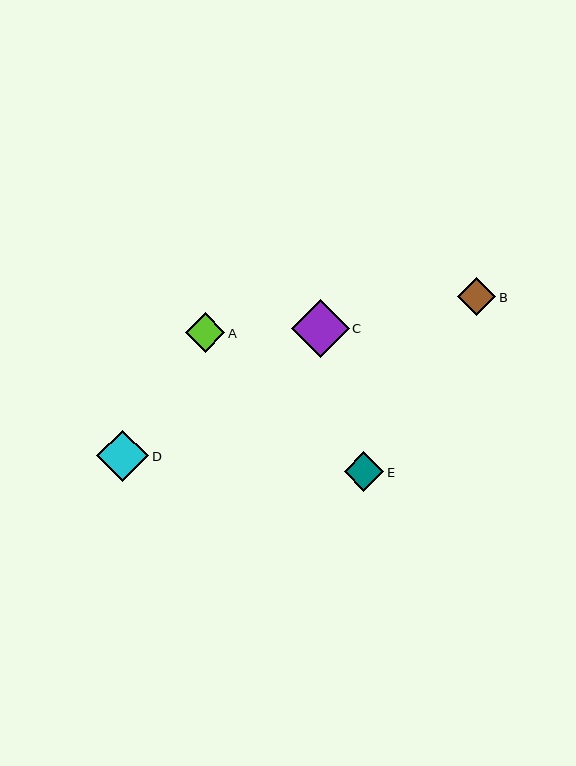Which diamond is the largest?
Diamond C is the largest with a size of approximately 58 pixels.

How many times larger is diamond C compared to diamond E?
Diamond C is approximately 1.5 times the size of diamond E.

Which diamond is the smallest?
Diamond B is the smallest with a size of approximately 38 pixels.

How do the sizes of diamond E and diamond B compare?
Diamond E and diamond B are approximately the same size.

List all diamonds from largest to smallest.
From largest to smallest: C, D, A, E, B.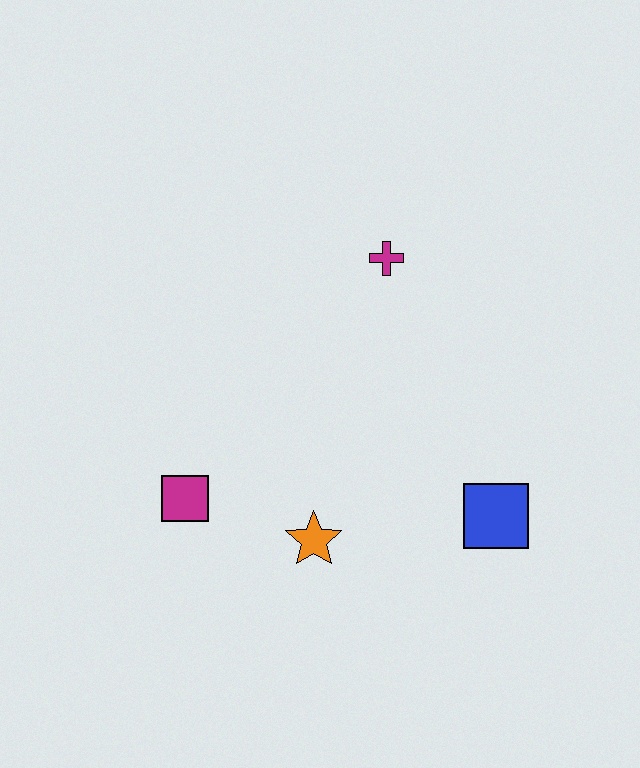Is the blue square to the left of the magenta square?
No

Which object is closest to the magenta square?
The orange star is closest to the magenta square.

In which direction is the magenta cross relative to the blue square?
The magenta cross is above the blue square.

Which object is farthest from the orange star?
The magenta cross is farthest from the orange star.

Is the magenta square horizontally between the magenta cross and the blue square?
No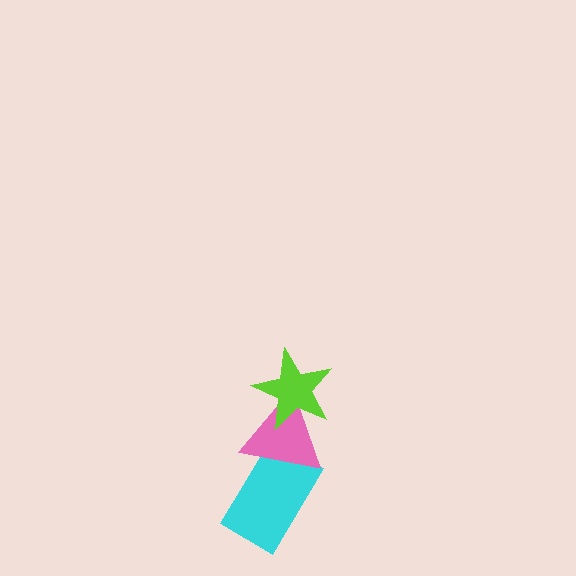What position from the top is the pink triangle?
The pink triangle is 2nd from the top.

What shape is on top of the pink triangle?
The lime star is on top of the pink triangle.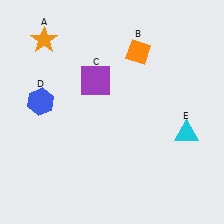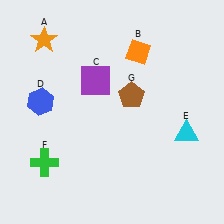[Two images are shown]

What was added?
A green cross (F), a brown pentagon (G) were added in Image 2.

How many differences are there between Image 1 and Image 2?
There are 2 differences between the two images.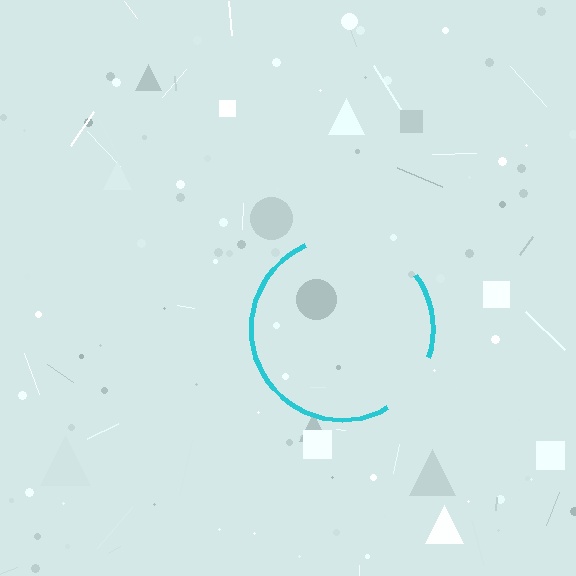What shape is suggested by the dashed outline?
The dashed outline suggests a circle.